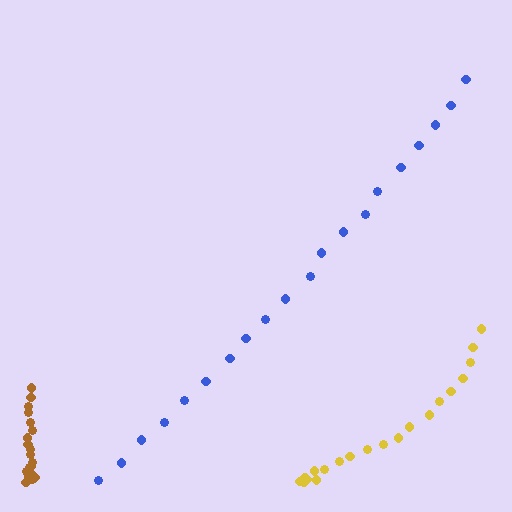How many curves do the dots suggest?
There are 3 distinct paths.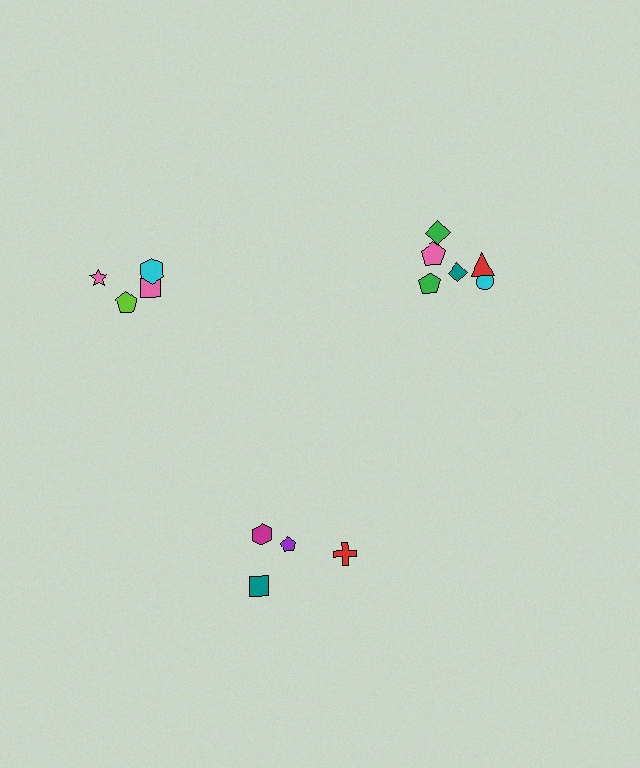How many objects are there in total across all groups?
There are 14 objects.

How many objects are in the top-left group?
There are 4 objects.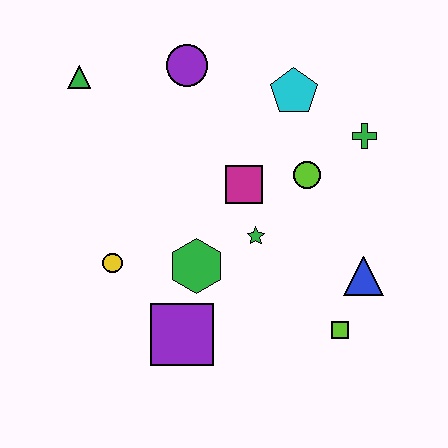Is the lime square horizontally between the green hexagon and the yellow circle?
No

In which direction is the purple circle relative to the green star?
The purple circle is above the green star.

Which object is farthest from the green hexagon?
The green triangle is farthest from the green hexagon.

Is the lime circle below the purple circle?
Yes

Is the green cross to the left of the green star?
No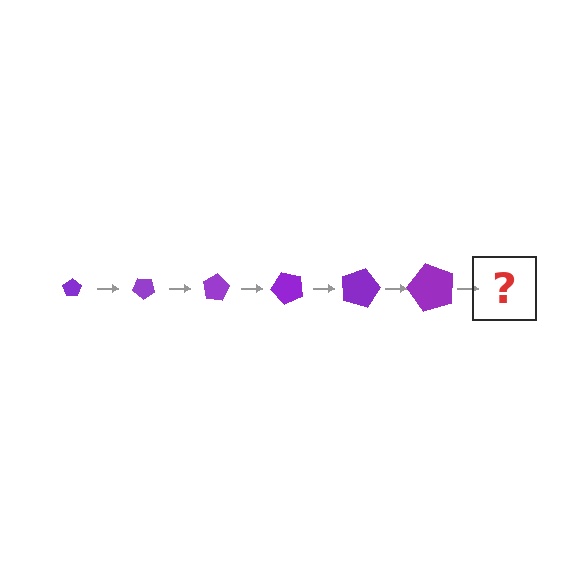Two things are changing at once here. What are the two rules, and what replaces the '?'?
The two rules are that the pentagon grows larger each step and it rotates 40 degrees each step. The '?' should be a pentagon, larger than the previous one and rotated 240 degrees from the start.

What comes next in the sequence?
The next element should be a pentagon, larger than the previous one and rotated 240 degrees from the start.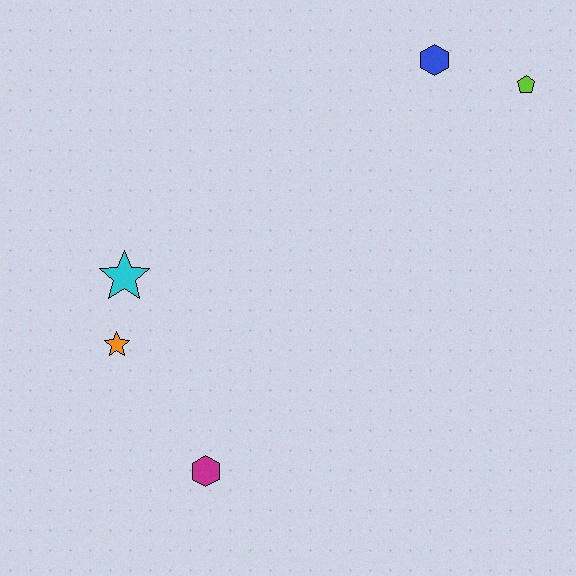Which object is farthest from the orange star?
The lime pentagon is farthest from the orange star.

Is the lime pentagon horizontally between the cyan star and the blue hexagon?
No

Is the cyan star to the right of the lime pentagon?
No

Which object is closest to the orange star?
The cyan star is closest to the orange star.